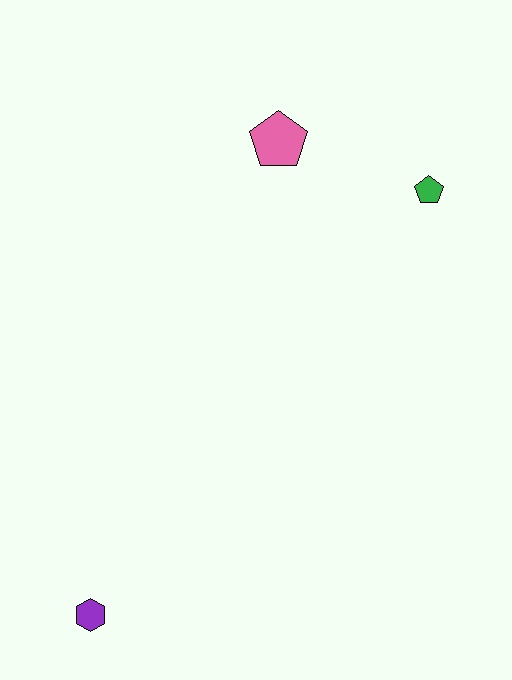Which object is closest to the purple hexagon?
The pink pentagon is closest to the purple hexagon.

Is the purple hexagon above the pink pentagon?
No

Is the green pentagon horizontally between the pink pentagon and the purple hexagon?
No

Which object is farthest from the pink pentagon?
The purple hexagon is farthest from the pink pentagon.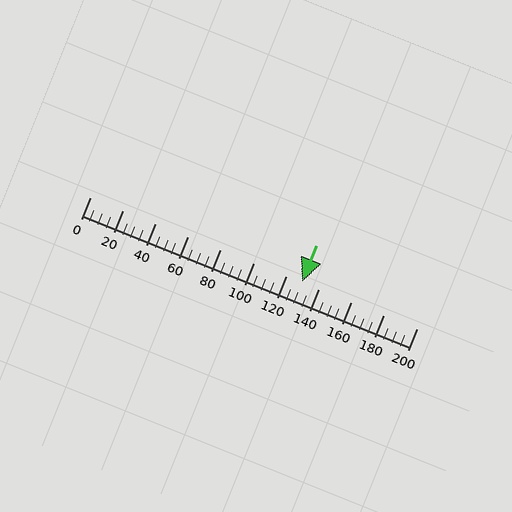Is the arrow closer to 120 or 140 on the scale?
The arrow is closer to 120.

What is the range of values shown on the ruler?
The ruler shows values from 0 to 200.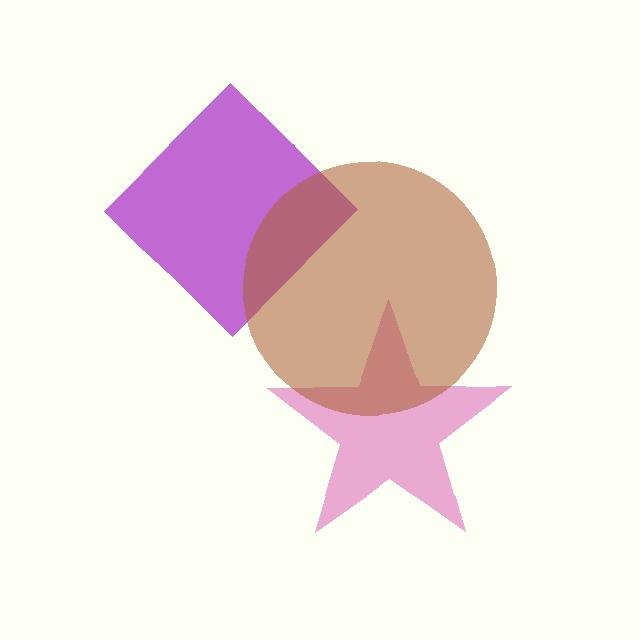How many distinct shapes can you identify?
There are 3 distinct shapes: a magenta star, a purple diamond, a brown circle.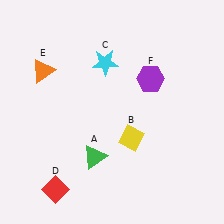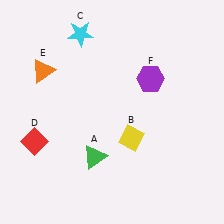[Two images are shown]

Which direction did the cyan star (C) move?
The cyan star (C) moved up.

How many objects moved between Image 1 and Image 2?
2 objects moved between the two images.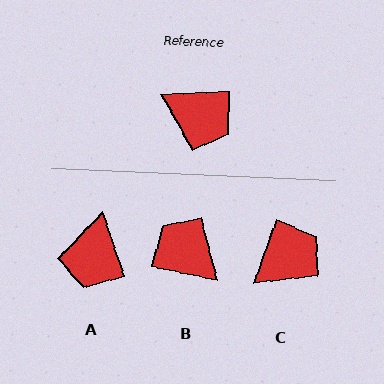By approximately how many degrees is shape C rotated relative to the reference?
Approximately 68 degrees counter-clockwise.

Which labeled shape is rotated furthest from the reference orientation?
B, about 166 degrees away.